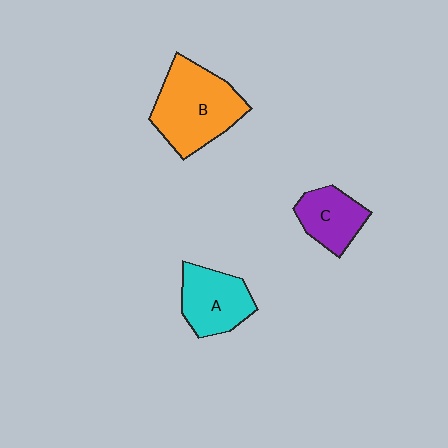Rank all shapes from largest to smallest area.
From largest to smallest: B (orange), A (cyan), C (purple).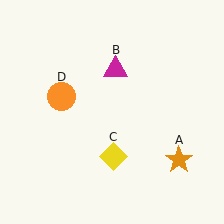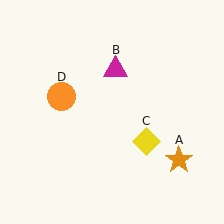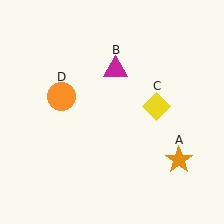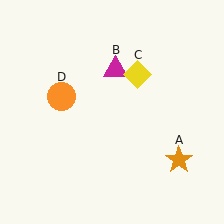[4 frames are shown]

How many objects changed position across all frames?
1 object changed position: yellow diamond (object C).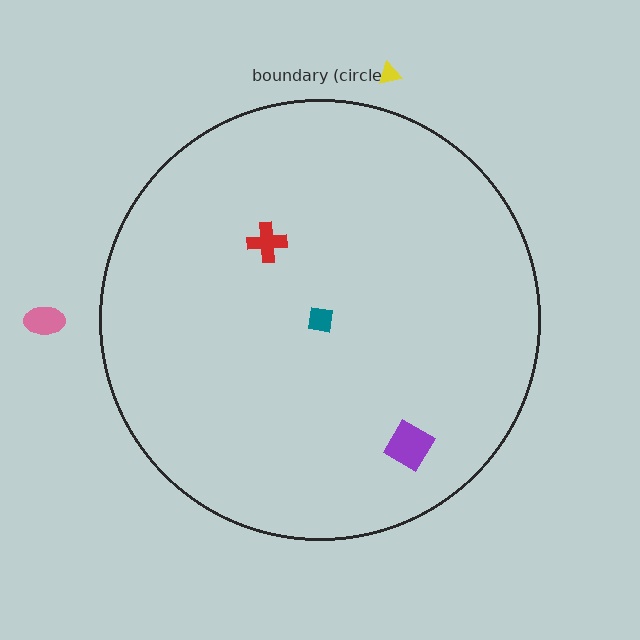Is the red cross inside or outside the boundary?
Inside.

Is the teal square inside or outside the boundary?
Inside.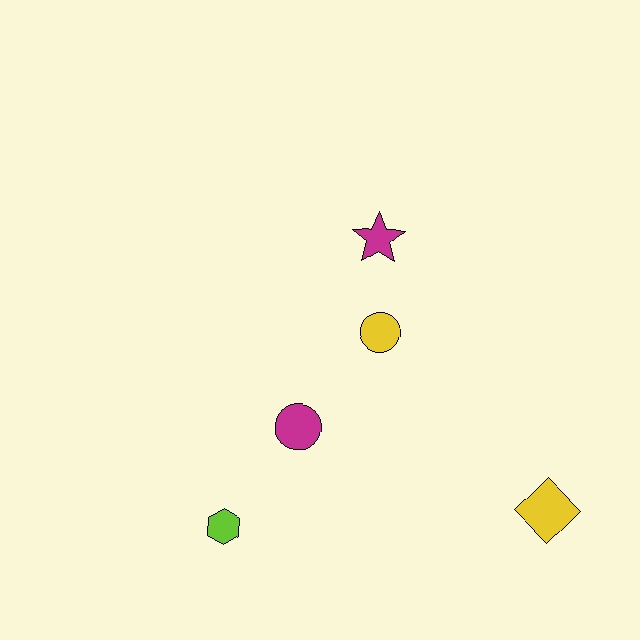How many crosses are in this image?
There are no crosses.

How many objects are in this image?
There are 5 objects.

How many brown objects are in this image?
There are no brown objects.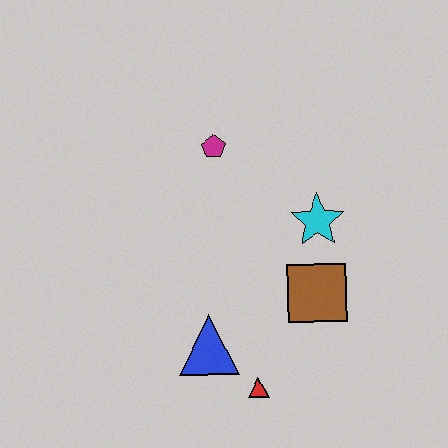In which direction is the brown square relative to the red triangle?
The brown square is above the red triangle.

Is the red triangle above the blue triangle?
No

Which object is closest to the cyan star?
The brown square is closest to the cyan star.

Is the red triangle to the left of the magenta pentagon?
No